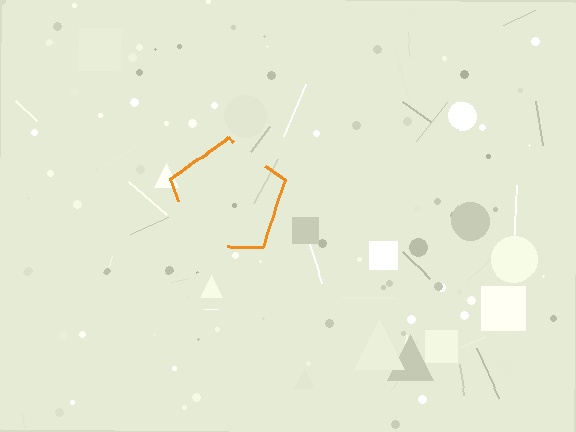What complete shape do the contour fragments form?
The contour fragments form a pentagon.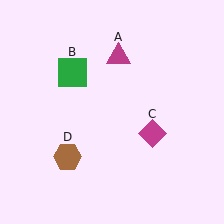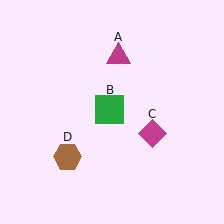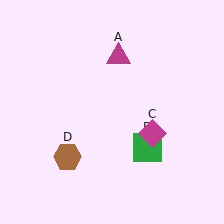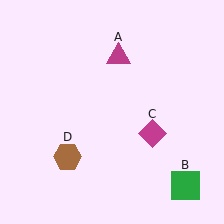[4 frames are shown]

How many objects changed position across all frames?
1 object changed position: green square (object B).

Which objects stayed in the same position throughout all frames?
Magenta triangle (object A) and magenta diamond (object C) and brown hexagon (object D) remained stationary.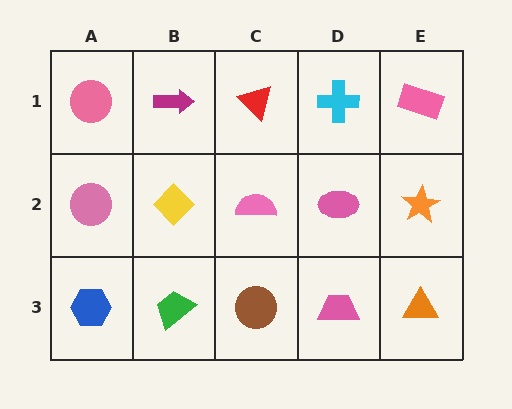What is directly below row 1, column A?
A pink circle.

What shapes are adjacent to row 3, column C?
A pink semicircle (row 2, column C), a green trapezoid (row 3, column B), a pink trapezoid (row 3, column D).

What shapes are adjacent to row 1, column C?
A pink semicircle (row 2, column C), a magenta arrow (row 1, column B), a cyan cross (row 1, column D).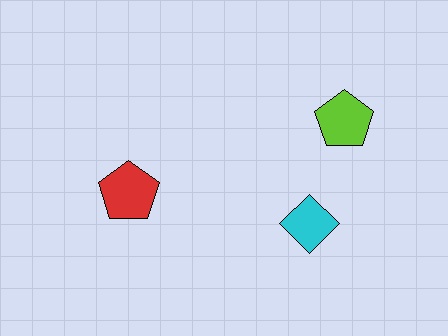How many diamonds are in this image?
There is 1 diamond.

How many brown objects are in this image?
There are no brown objects.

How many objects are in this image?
There are 3 objects.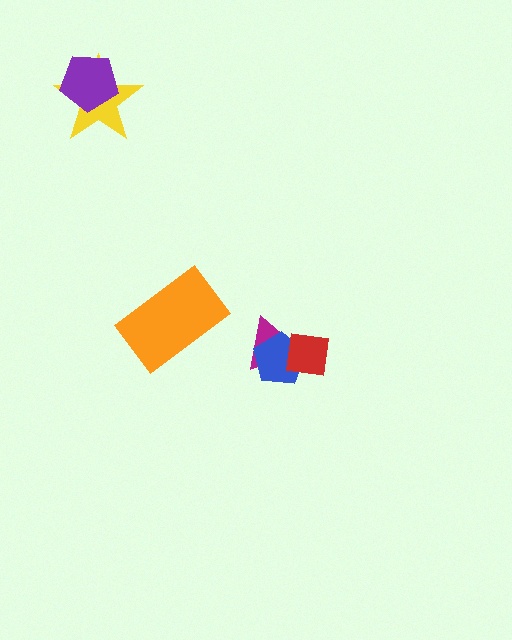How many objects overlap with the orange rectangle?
0 objects overlap with the orange rectangle.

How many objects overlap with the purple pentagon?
1 object overlaps with the purple pentagon.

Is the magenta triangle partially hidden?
Yes, it is partially covered by another shape.